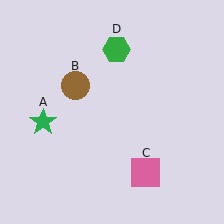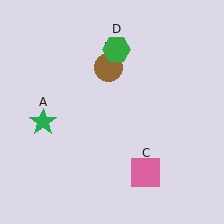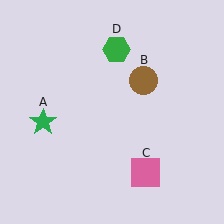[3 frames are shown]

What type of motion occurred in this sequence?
The brown circle (object B) rotated clockwise around the center of the scene.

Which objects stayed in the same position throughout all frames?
Green star (object A) and pink square (object C) and green hexagon (object D) remained stationary.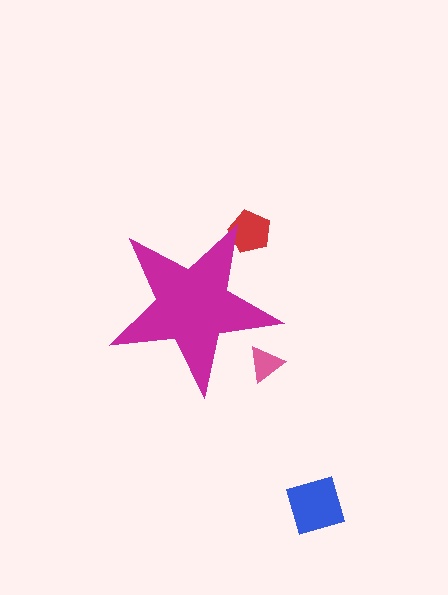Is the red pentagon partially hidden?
Yes, the red pentagon is partially hidden behind the magenta star.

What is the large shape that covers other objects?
A magenta star.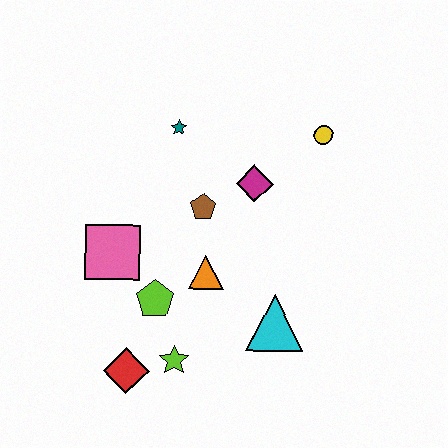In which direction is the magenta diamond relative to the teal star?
The magenta diamond is to the right of the teal star.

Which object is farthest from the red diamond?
The yellow circle is farthest from the red diamond.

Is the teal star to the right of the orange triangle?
No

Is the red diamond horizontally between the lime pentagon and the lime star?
No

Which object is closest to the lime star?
The red diamond is closest to the lime star.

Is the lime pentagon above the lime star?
Yes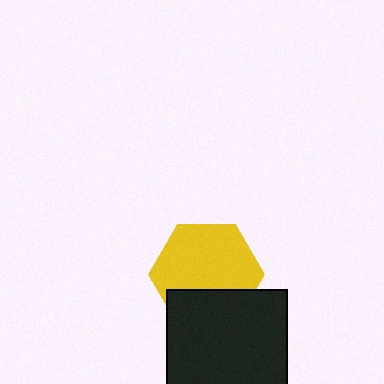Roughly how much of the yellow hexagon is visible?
Most of it is visible (roughly 69%).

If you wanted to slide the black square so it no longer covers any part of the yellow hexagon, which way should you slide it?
Slide it down — that is the most direct way to separate the two shapes.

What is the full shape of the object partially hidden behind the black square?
The partially hidden object is a yellow hexagon.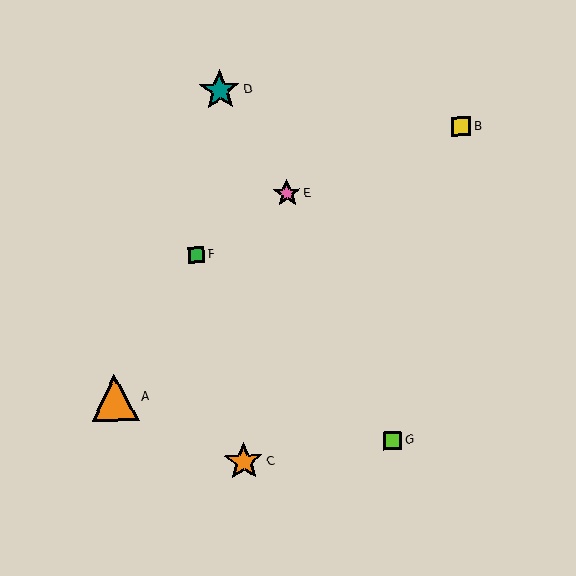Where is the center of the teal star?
The center of the teal star is at (220, 90).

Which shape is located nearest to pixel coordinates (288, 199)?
The pink star (labeled E) at (287, 194) is nearest to that location.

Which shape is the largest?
The orange triangle (labeled A) is the largest.